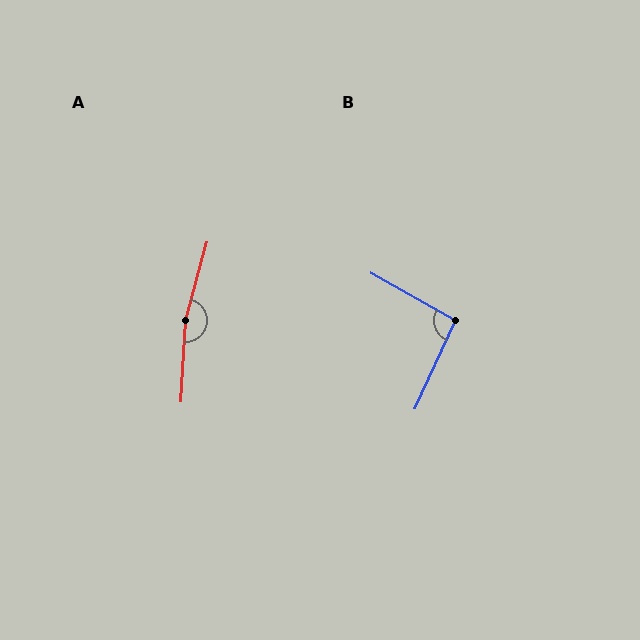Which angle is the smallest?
B, at approximately 95 degrees.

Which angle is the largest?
A, at approximately 168 degrees.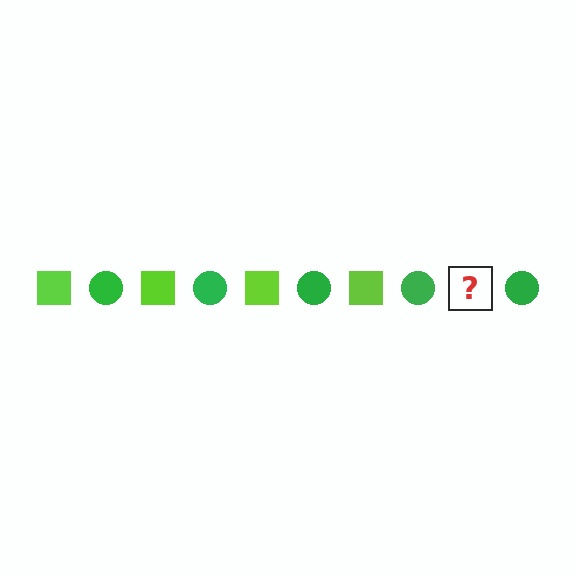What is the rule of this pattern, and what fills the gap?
The rule is that the pattern alternates between lime square and green circle. The gap should be filled with a lime square.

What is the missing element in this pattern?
The missing element is a lime square.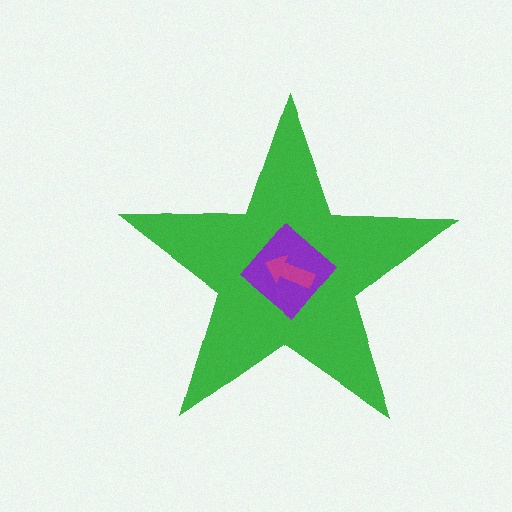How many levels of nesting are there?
3.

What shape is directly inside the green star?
The purple diamond.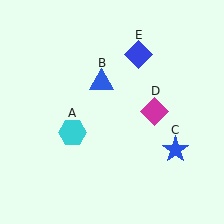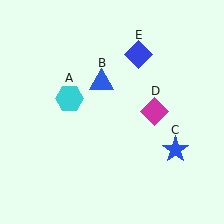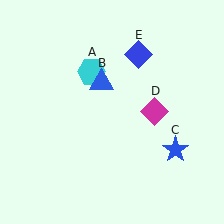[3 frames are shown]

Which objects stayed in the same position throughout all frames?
Blue triangle (object B) and blue star (object C) and magenta diamond (object D) and blue diamond (object E) remained stationary.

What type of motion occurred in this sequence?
The cyan hexagon (object A) rotated clockwise around the center of the scene.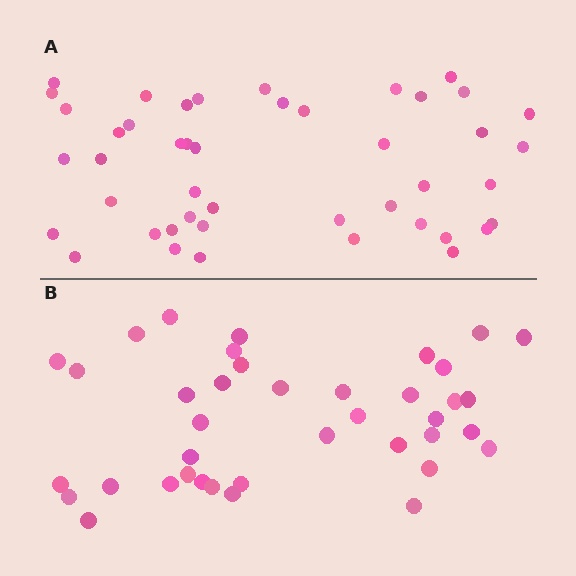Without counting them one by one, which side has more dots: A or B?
Region A (the top region) has more dots.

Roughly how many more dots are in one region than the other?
Region A has about 6 more dots than region B.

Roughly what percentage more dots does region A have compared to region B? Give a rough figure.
About 15% more.